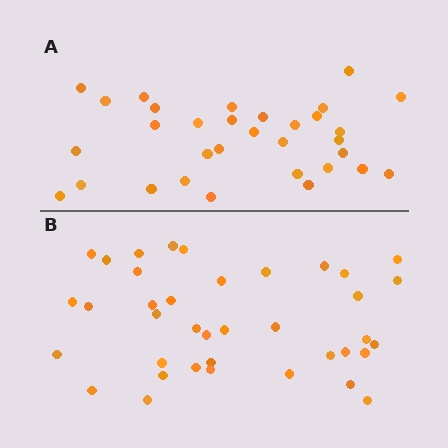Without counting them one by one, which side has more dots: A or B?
Region B (the bottom region) has more dots.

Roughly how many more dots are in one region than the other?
Region B has about 6 more dots than region A.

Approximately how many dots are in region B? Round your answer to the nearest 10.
About 40 dots. (The exact count is 38, which rounds to 40.)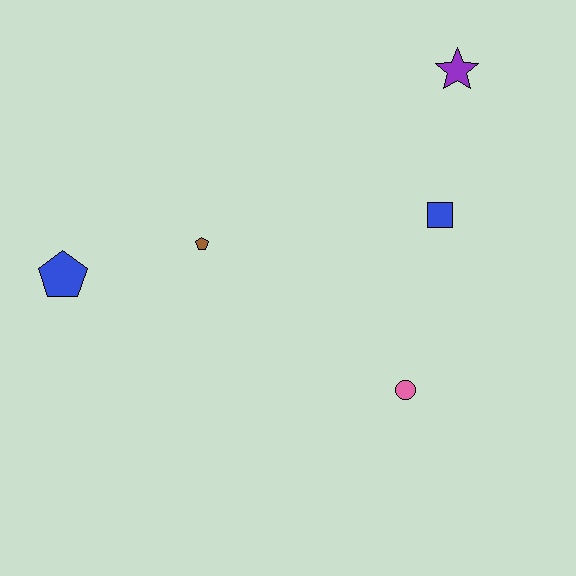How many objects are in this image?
There are 5 objects.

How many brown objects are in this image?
There is 1 brown object.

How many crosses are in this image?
There are no crosses.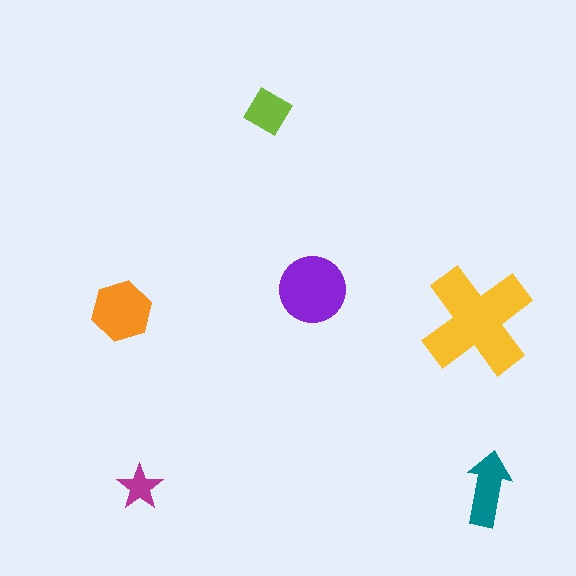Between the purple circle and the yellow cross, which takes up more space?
The yellow cross.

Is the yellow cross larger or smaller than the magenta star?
Larger.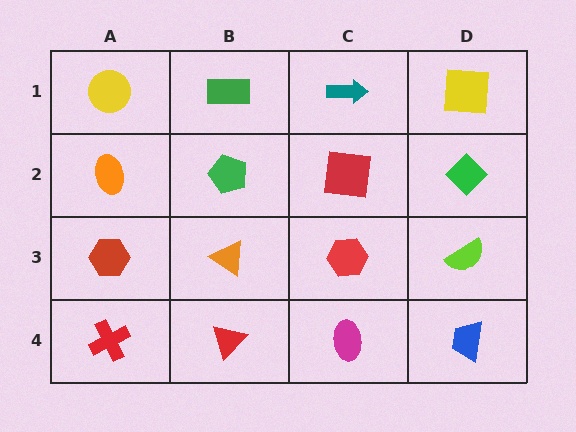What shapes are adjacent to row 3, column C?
A red square (row 2, column C), a magenta ellipse (row 4, column C), an orange triangle (row 3, column B), a lime semicircle (row 3, column D).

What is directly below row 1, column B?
A green pentagon.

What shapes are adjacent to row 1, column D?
A green diamond (row 2, column D), a teal arrow (row 1, column C).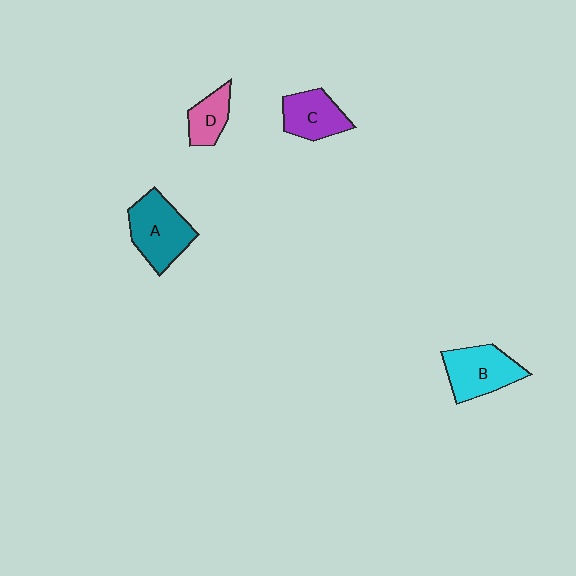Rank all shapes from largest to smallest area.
From largest to smallest: A (teal), B (cyan), C (purple), D (pink).